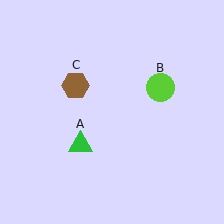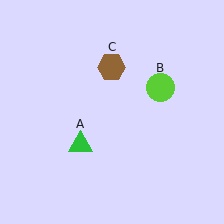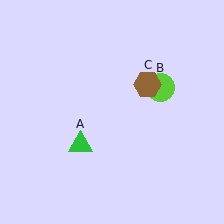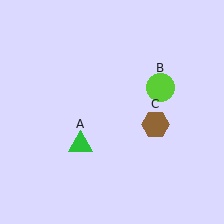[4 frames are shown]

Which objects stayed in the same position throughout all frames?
Green triangle (object A) and lime circle (object B) remained stationary.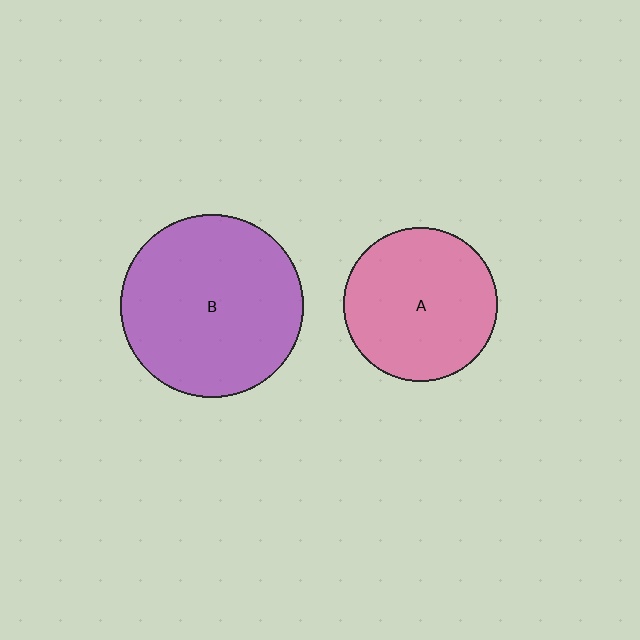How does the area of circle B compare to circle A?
Approximately 1.4 times.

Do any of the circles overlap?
No, none of the circles overlap.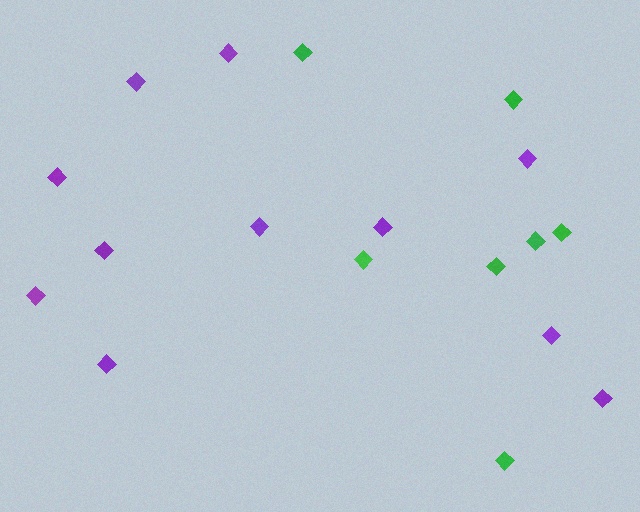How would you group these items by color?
There are 2 groups: one group of purple diamonds (11) and one group of green diamonds (7).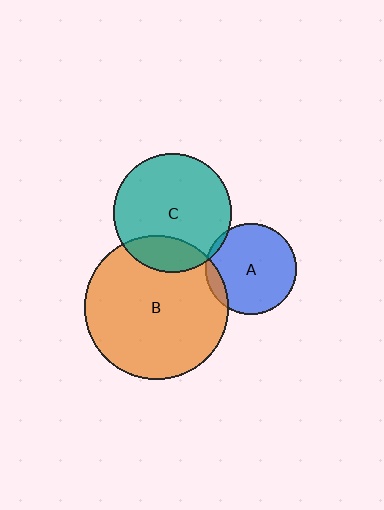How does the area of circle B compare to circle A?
Approximately 2.5 times.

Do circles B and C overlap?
Yes.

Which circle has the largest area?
Circle B (orange).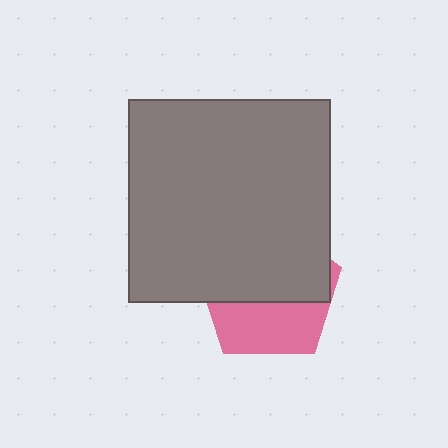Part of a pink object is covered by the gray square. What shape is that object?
It is a pentagon.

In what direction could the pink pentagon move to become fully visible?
The pink pentagon could move down. That would shift it out from behind the gray square entirely.